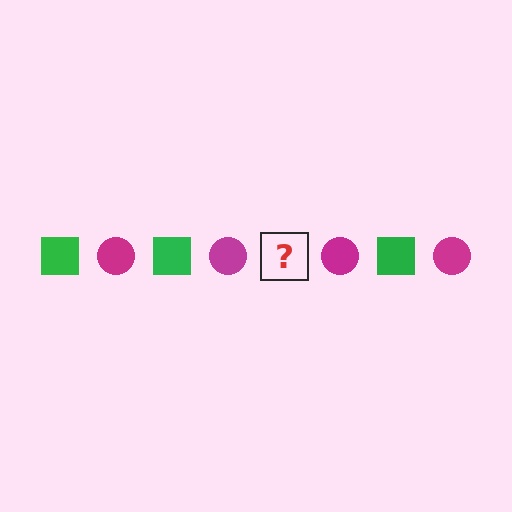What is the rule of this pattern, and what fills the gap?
The rule is that the pattern alternates between green square and magenta circle. The gap should be filled with a green square.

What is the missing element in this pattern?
The missing element is a green square.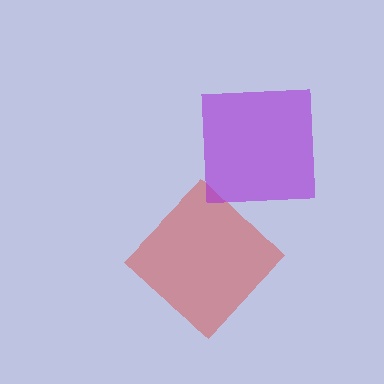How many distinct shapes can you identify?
There are 2 distinct shapes: a red diamond, a purple square.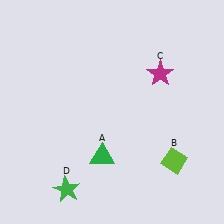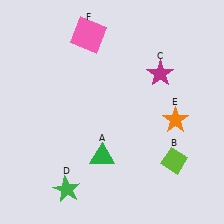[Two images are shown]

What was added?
An orange star (E), a pink square (F) were added in Image 2.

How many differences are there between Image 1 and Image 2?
There are 2 differences between the two images.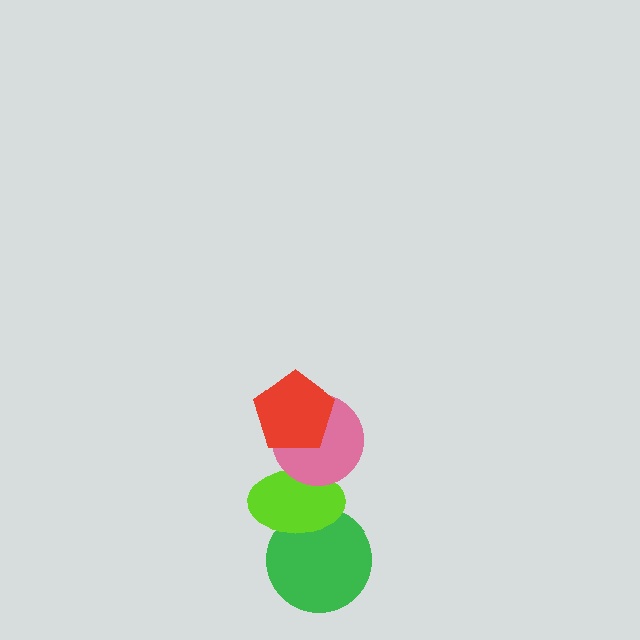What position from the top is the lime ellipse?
The lime ellipse is 3rd from the top.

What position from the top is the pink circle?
The pink circle is 2nd from the top.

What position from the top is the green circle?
The green circle is 4th from the top.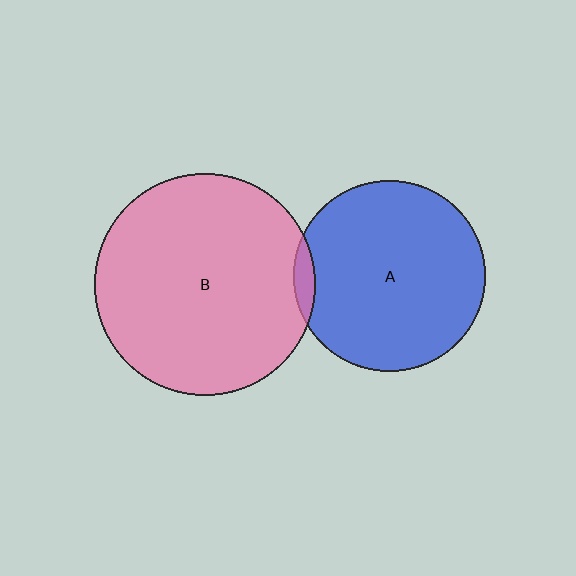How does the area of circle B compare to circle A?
Approximately 1.3 times.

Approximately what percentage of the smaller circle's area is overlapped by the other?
Approximately 5%.